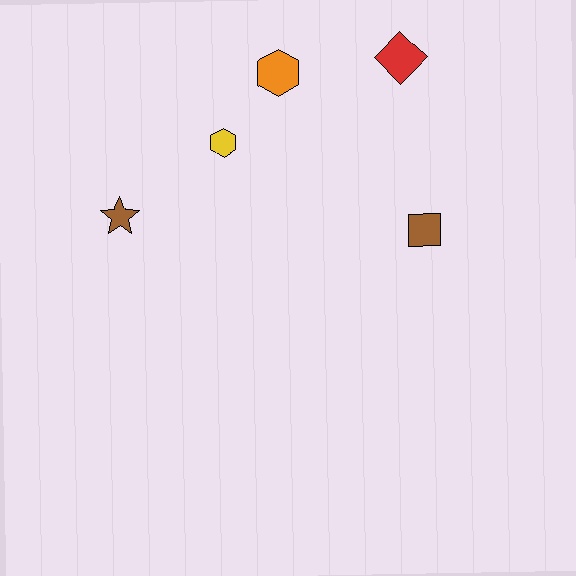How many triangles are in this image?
There are no triangles.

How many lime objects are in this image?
There are no lime objects.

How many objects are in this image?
There are 5 objects.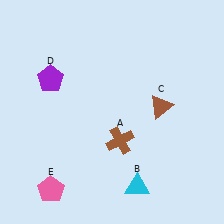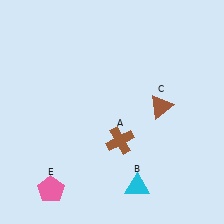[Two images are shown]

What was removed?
The purple pentagon (D) was removed in Image 2.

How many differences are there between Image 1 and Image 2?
There is 1 difference between the two images.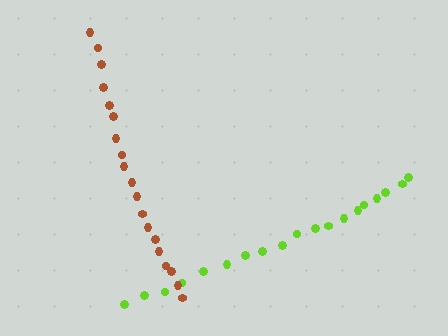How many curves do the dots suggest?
There are 2 distinct paths.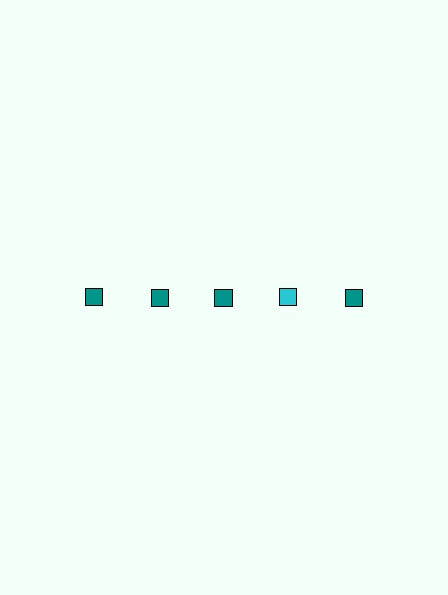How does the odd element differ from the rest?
It has a different color: cyan instead of teal.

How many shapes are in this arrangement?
There are 5 shapes arranged in a grid pattern.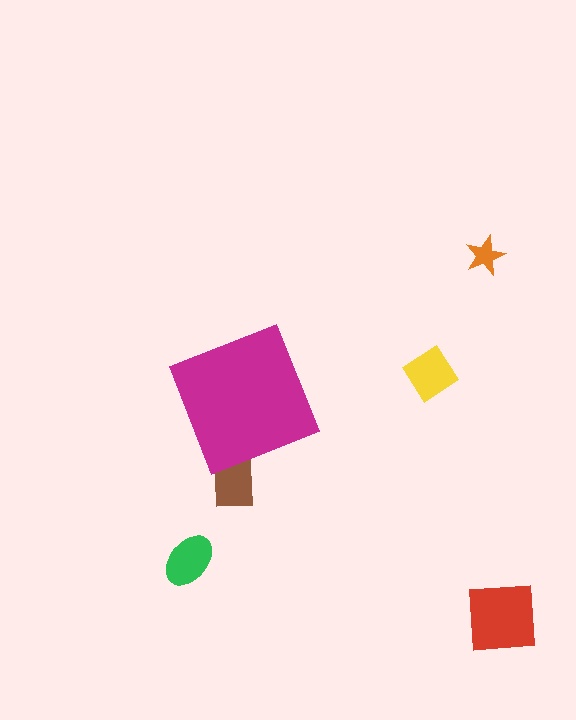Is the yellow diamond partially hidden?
No, the yellow diamond is fully visible.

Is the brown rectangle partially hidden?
Yes, the brown rectangle is partially hidden behind the magenta diamond.